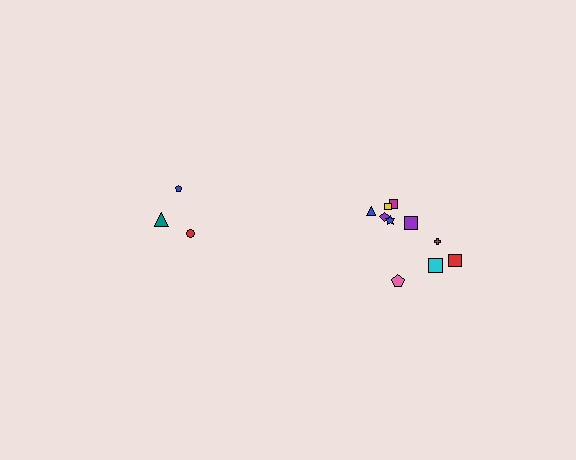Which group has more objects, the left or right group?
The right group.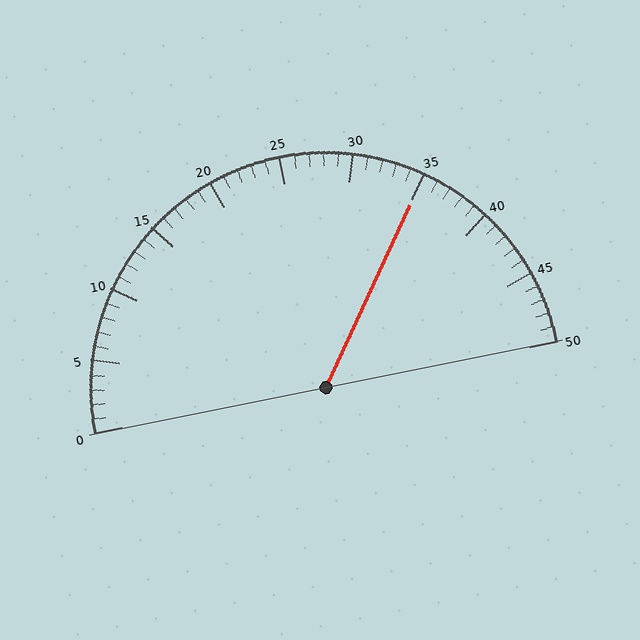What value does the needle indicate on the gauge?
The needle indicates approximately 35.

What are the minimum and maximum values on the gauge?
The gauge ranges from 0 to 50.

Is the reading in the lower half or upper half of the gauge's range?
The reading is in the upper half of the range (0 to 50).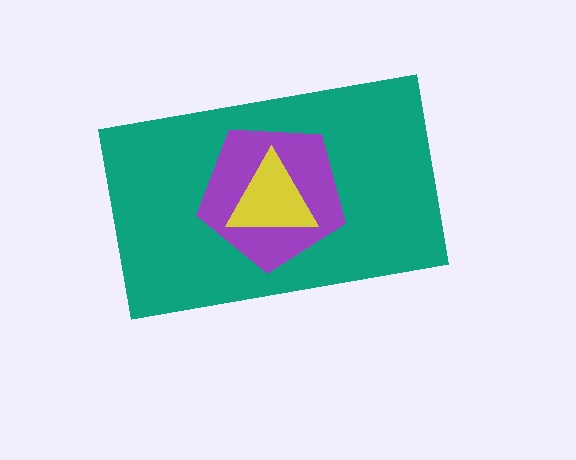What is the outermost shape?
The teal rectangle.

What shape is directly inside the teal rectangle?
The purple pentagon.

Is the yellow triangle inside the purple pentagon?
Yes.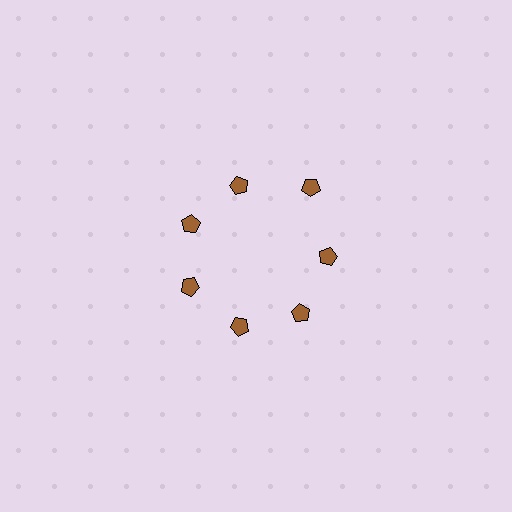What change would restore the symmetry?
The symmetry would be restored by moving it inward, back onto the ring so that all 7 pentagons sit at equal angles and equal distance from the center.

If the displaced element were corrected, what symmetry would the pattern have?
It would have 7-fold rotational symmetry — the pattern would map onto itself every 51 degrees.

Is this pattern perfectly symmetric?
No. The 7 brown pentagons are arranged in a ring, but one element near the 1 o'clock position is pushed outward from the center, breaking the 7-fold rotational symmetry.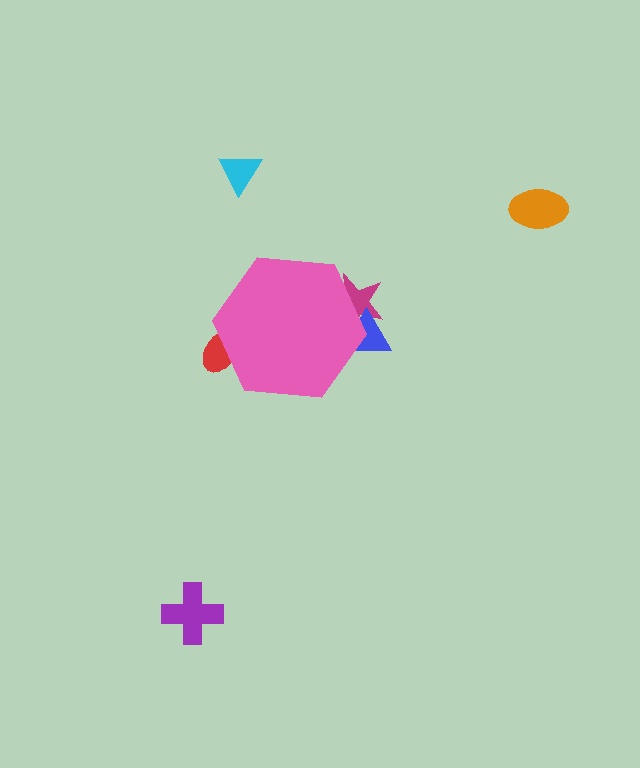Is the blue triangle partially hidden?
Yes, the blue triangle is partially hidden behind the pink hexagon.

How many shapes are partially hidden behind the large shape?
3 shapes are partially hidden.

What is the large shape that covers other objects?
A pink hexagon.